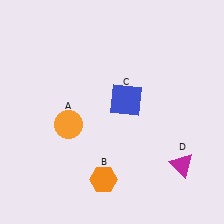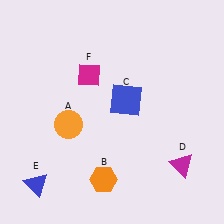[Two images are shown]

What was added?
A blue triangle (E), a magenta diamond (F) were added in Image 2.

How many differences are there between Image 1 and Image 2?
There are 2 differences between the two images.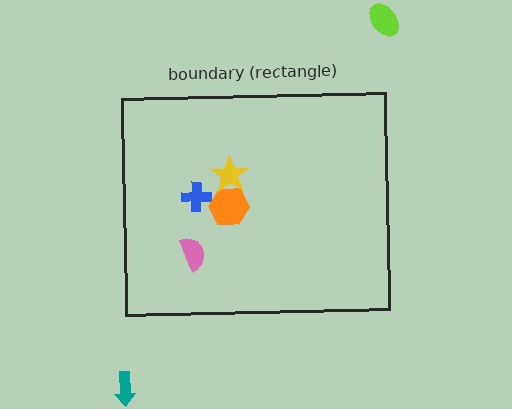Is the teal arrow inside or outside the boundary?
Outside.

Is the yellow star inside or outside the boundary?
Inside.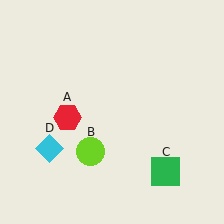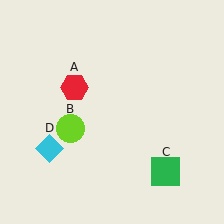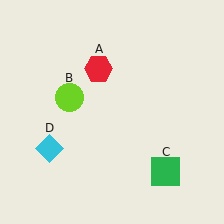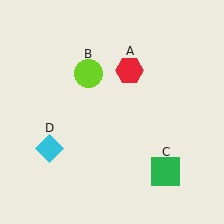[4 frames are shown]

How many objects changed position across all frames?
2 objects changed position: red hexagon (object A), lime circle (object B).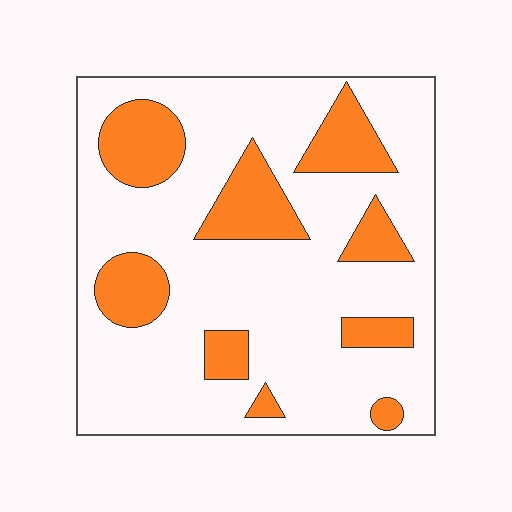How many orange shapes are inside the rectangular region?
9.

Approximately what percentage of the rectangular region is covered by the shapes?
Approximately 25%.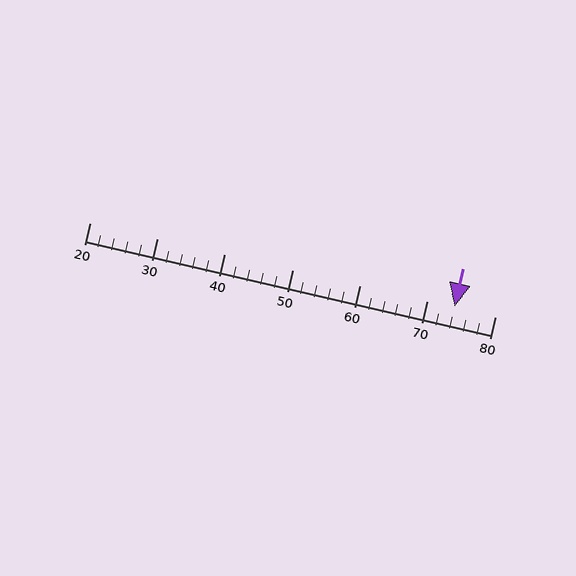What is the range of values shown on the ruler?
The ruler shows values from 20 to 80.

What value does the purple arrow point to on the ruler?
The purple arrow points to approximately 74.